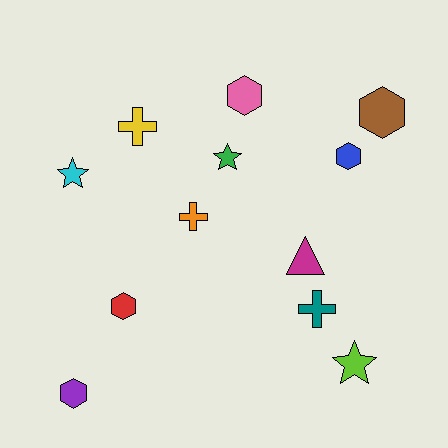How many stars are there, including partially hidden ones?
There are 3 stars.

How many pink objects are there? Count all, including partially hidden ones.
There is 1 pink object.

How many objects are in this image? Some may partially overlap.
There are 12 objects.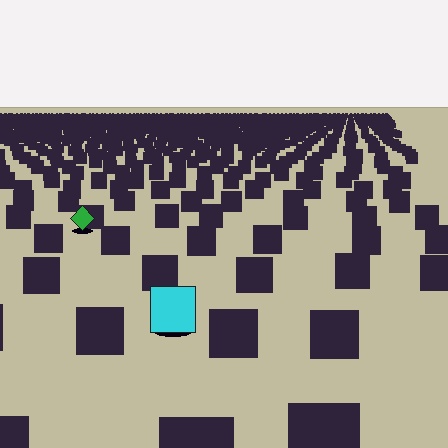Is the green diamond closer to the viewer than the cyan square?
No. The cyan square is closer — you can tell from the texture gradient: the ground texture is coarser near it.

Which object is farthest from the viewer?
The green diamond is farthest from the viewer. It appears smaller and the ground texture around it is denser.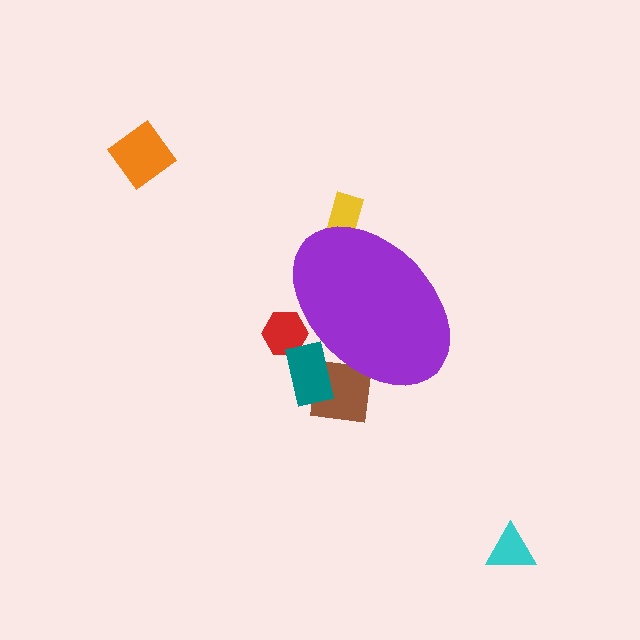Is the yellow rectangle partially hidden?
Yes, the yellow rectangle is partially hidden behind the purple ellipse.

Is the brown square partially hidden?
Yes, the brown square is partially hidden behind the purple ellipse.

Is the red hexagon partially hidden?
Yes, the red hexagon is partially hidden behind the purple ellipse.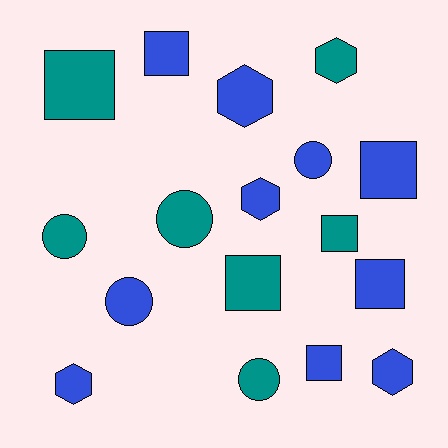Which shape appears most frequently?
Square, with 7 objects.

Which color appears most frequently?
Blue, with 10 objects.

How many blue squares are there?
There are 4 blue squares.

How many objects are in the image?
There are 17 objects.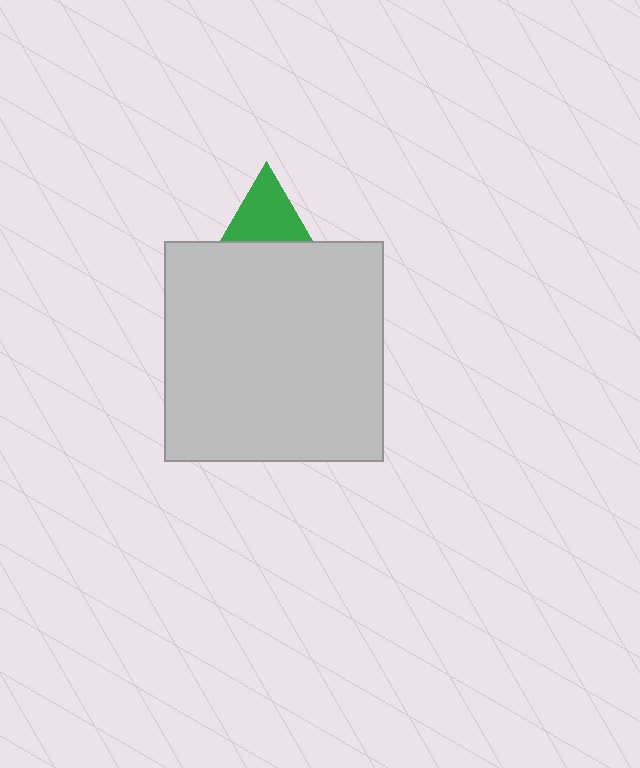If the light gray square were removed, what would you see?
You would see the complete green triangle.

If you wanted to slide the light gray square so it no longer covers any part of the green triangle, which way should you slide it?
Slide it down — that is the most direct way to separate the two shapes.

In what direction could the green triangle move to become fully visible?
The green triangle could move up. That would shift it out from behind the light gray square entirely.